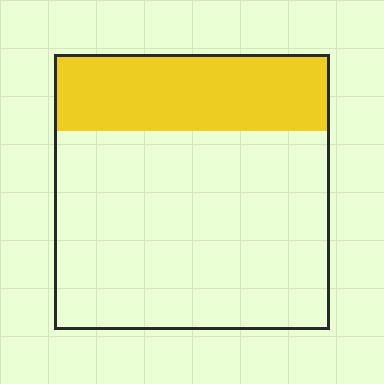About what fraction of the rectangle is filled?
About one quarter (1/4).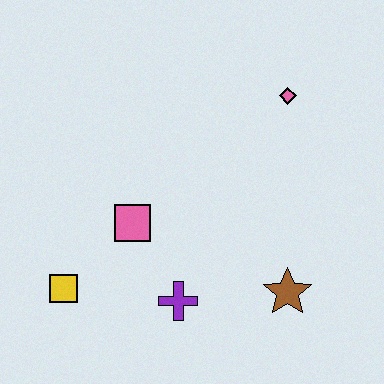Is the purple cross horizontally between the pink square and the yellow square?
No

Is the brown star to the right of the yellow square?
Yes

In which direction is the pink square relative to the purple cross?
The pink square is above the purple cross.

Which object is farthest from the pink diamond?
The yellow square is farthest from the pink diamond.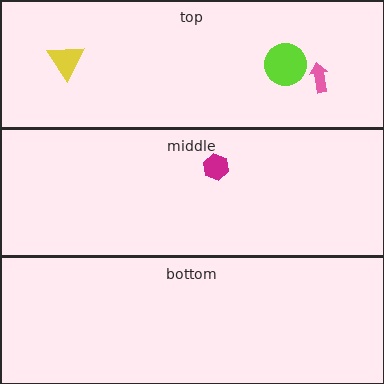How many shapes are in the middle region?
1.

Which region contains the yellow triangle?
The top region.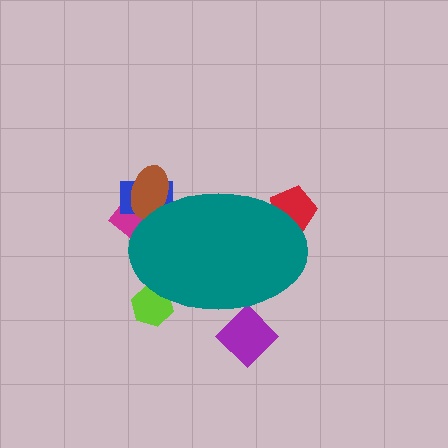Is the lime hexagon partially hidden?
Yes, the lime hexagon is partially hidden behind the teal ellipse.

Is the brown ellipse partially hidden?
Yes, the brown ellipse is partially hidden behind the teal ellipse.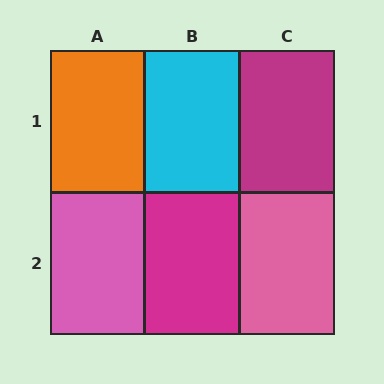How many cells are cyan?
1 cell is cyan.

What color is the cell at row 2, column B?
Magenta.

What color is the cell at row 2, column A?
Pink.